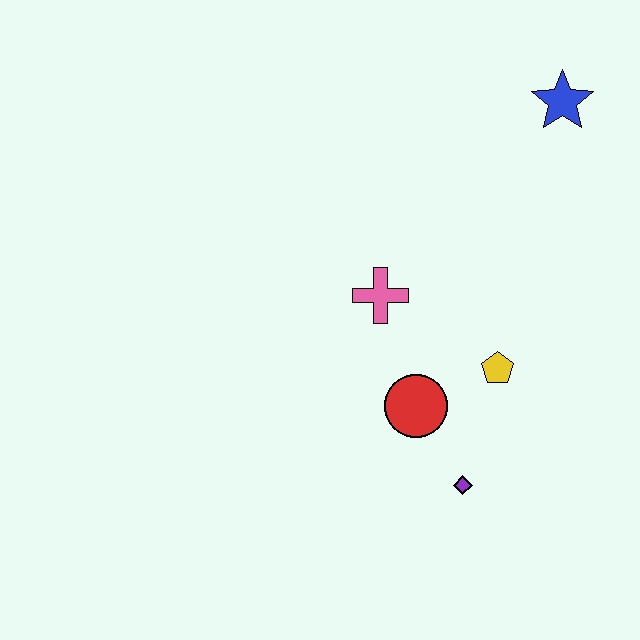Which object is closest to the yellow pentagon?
The red circle is closest to the yellow pentagon.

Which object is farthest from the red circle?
The blue star is farthest from the red circle.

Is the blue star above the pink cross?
Yes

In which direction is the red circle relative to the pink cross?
The red circle is below the pink cross.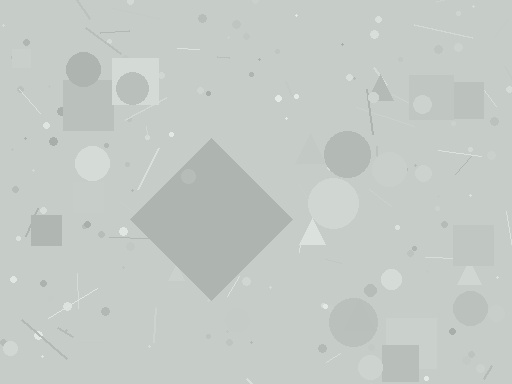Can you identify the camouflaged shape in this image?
The camouflaged shape is a diamond.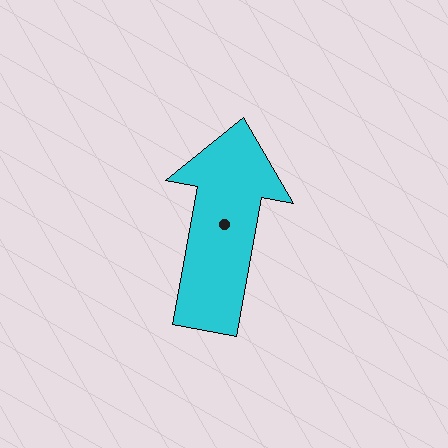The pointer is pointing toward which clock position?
Roughly 12 o'clock.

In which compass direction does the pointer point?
North.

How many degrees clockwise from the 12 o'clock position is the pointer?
Approximately 10 degrees.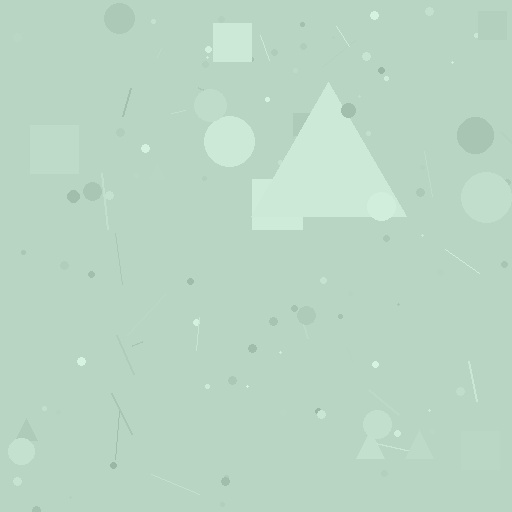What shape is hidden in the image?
A triangle is hidden in the image.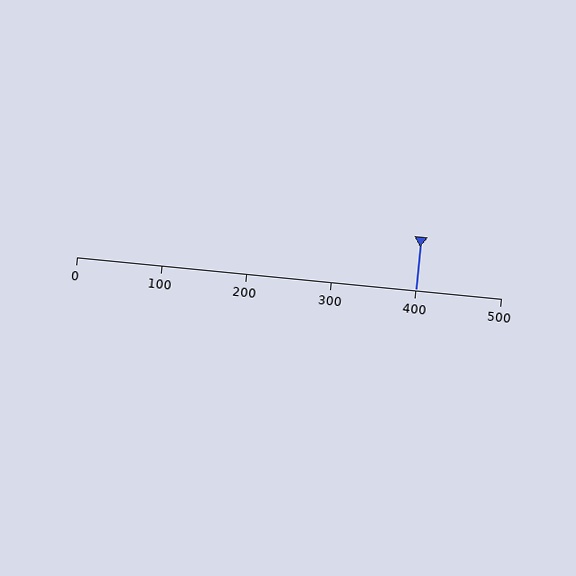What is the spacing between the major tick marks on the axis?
The major ticks are spaced 100 apart.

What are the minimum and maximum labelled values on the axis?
The axis runs from 0 to 500.